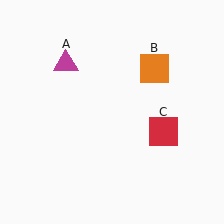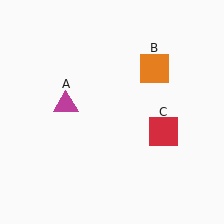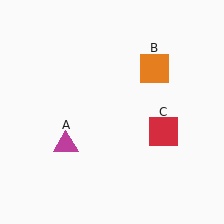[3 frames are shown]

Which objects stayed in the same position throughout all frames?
Orange square (object B) and red square (object C) remained stationary.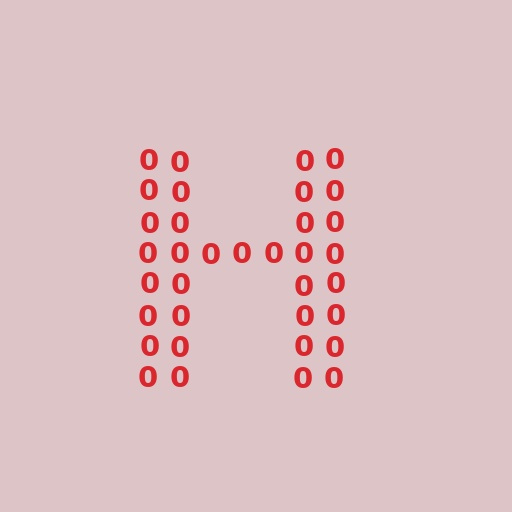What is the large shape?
The large shape is the letter H.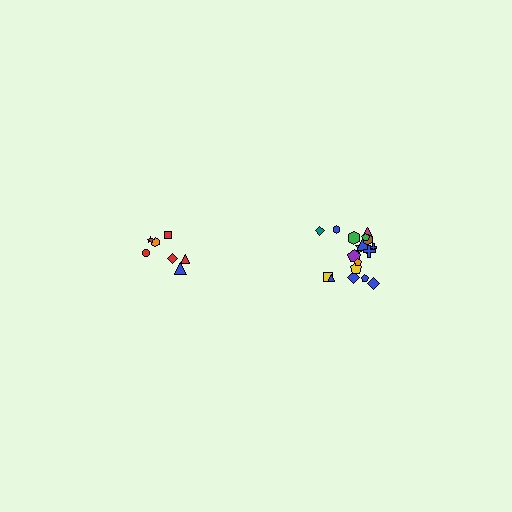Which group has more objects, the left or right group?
The right group.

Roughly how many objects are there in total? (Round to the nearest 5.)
Roughly 25 objects in total.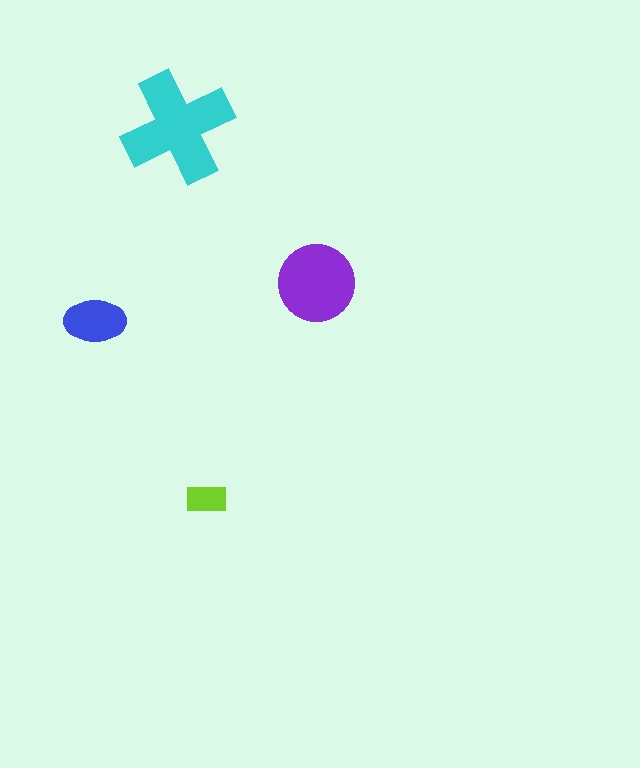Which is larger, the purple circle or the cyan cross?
The cyan cross.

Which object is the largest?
The cyan cross.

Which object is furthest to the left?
The blue ellipse is leftmost.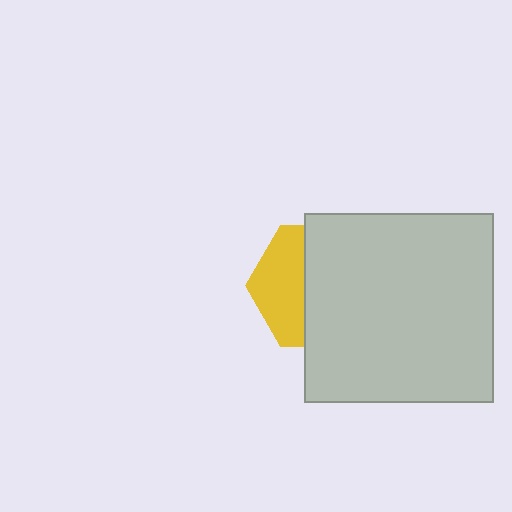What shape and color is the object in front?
The object in front is a light gray square.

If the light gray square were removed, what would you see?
You would see the complete yellow hexagon.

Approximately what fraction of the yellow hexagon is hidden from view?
Roughly 61% of the yellow hexagon is hidden behind the light gray square.